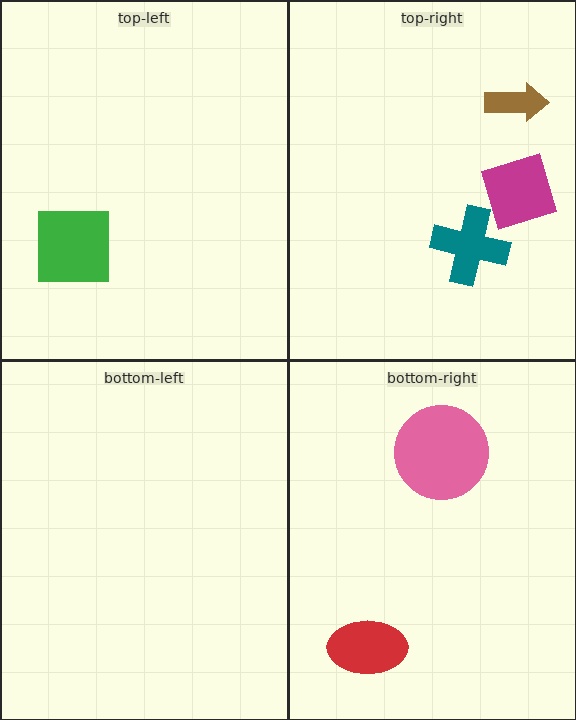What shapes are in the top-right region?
The teal cross, the brown arrow, the magenta diamond.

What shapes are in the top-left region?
The green square.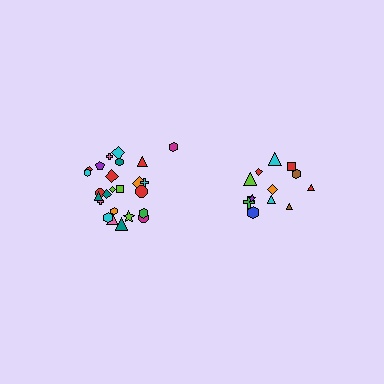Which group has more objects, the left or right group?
The left group.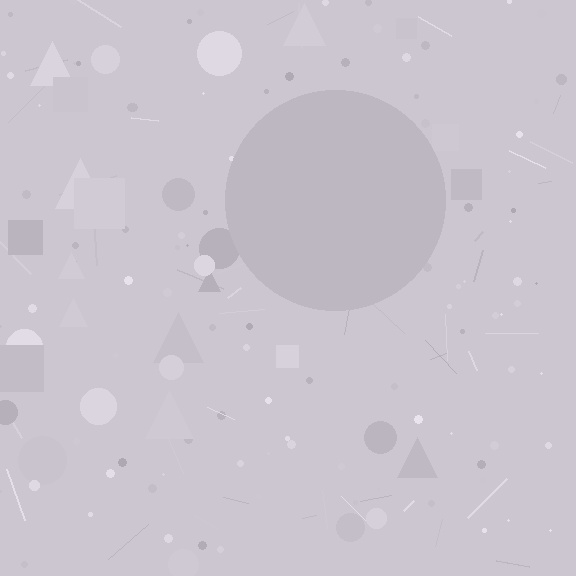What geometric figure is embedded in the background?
A circle is embedded in the background.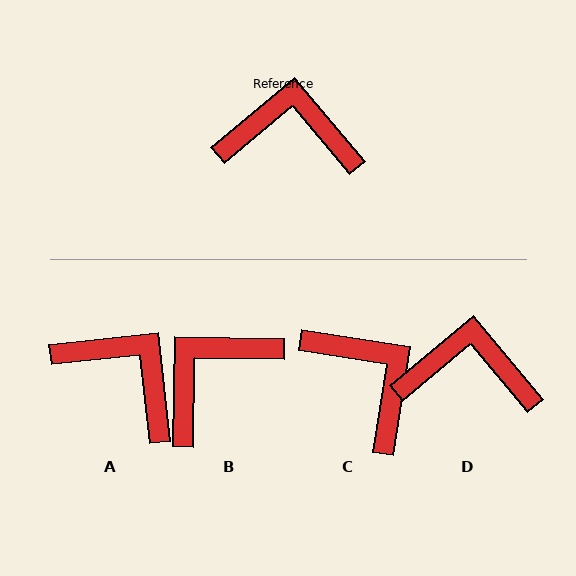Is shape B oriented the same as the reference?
No, it is off by about 49 degrees.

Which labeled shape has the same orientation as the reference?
D.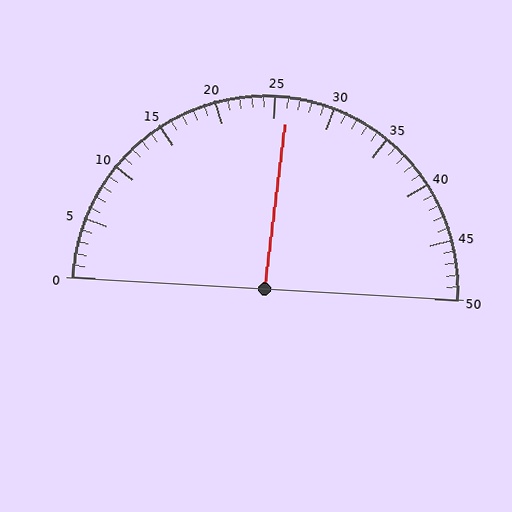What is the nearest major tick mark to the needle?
The nearest major tick mark is 25.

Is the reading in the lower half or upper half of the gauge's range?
The reading is in the upper half of the range (0 to 50).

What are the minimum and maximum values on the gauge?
The gauge ranges from 0 to 50.